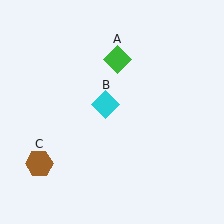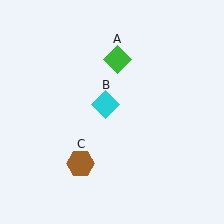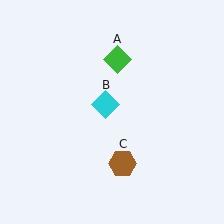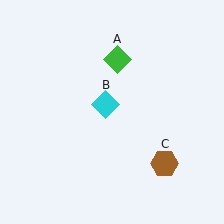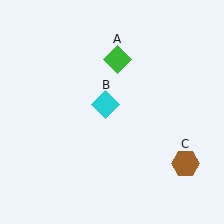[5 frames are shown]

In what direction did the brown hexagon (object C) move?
The brown hexagon (object C) moved right.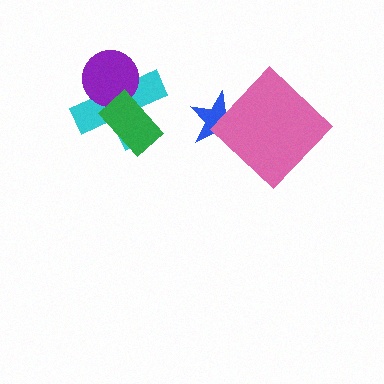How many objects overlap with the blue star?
1 object overlaps with the blue star.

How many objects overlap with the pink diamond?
1 object overlaps with the pink diamond.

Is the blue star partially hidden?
Yes, it is partially covered by another shape.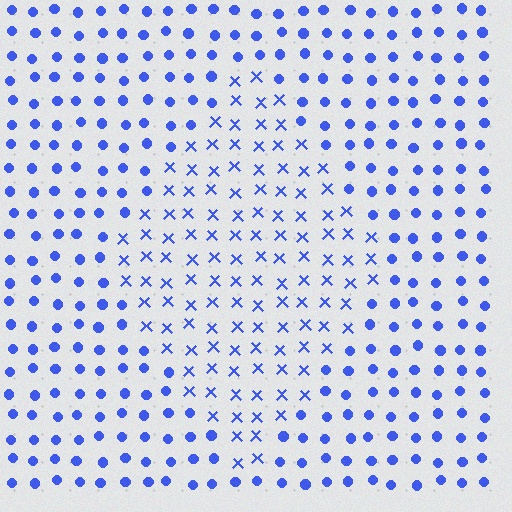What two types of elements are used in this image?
The image uses X marks inside the diamond region and circles outside it.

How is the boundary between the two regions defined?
The boundary is defined by a change in element shape: X marks inside vs. circles outside. All elements share the same color and spacing.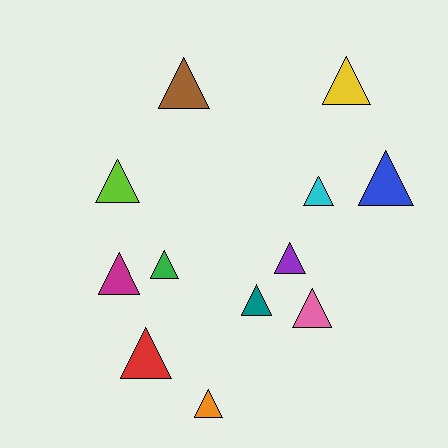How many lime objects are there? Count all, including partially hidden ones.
There is 1 lime object.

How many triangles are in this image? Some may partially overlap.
There are 12 triangles.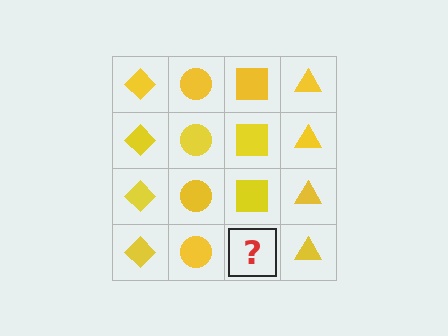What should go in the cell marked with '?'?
The missing cell should contain a yellow square.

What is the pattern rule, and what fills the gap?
The rule is that each column has a consistent shape. The gap should be filled with a yellow square.